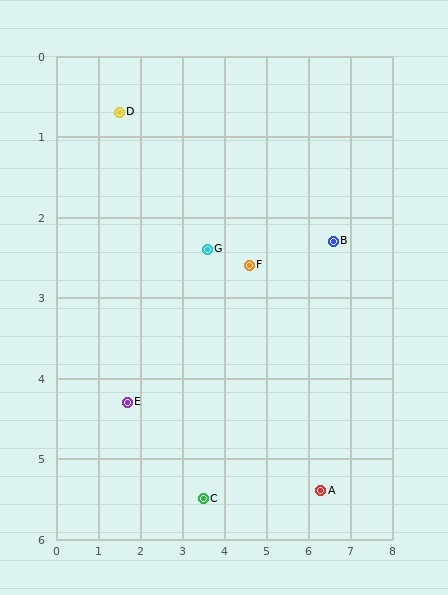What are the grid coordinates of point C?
Point C is at approximately (3.5, 5.5).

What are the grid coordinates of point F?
Point F is at approximately (4.6, 2.6).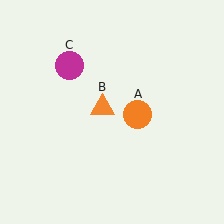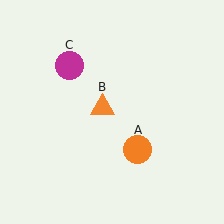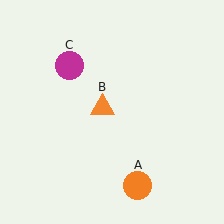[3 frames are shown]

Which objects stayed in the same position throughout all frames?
Orange triangle (object B) and magenta circle (object C) remained stationary.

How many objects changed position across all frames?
1 object changed position: orange circle (object A).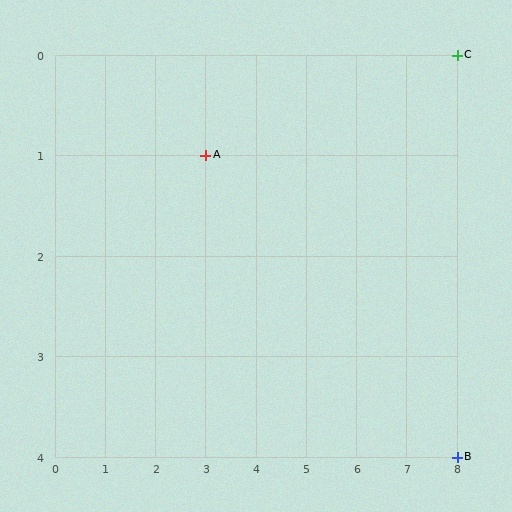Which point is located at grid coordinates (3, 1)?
Point A is at (3, 1).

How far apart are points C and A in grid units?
Points C and A are 5 columns and 1 row apart (about 5.1 grid units diagonally).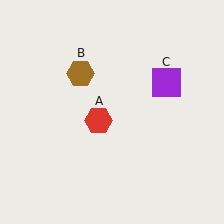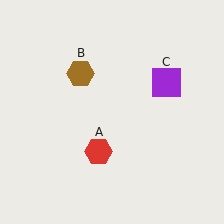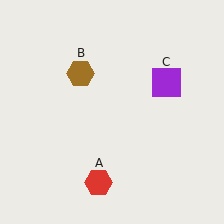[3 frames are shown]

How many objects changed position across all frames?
1 object changed position: red hexagon (object A).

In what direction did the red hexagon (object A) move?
The red hexagon (object A) moved down.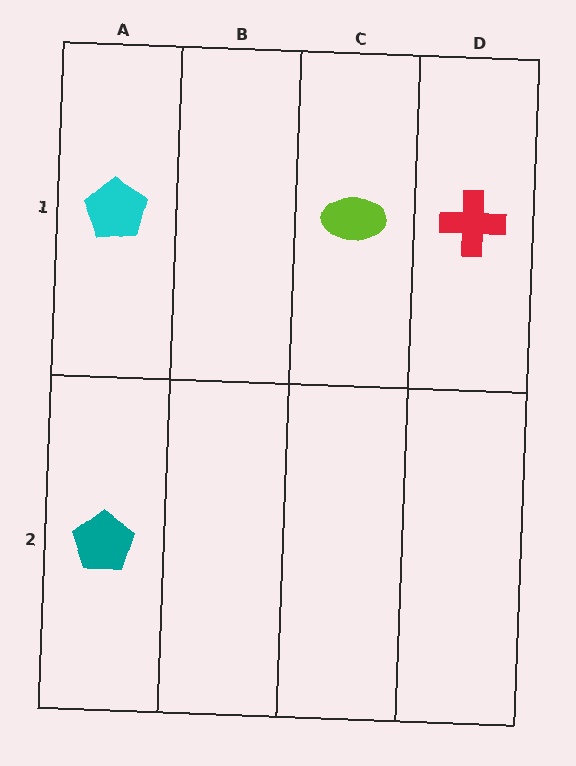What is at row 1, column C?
A lime ellipse.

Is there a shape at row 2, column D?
No, that cell is empty.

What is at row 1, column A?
A cyan pentagon.